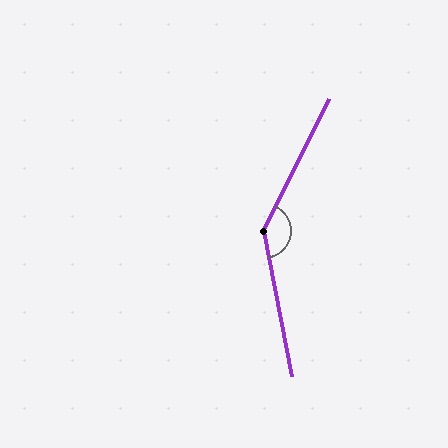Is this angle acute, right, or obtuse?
It is obtuse.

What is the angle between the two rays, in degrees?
Approximately 143 degrees.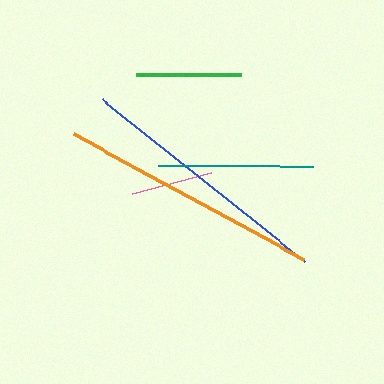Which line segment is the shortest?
The pink line is the shortest at approximately 82 pixels.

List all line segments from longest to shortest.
From longest to shortest: orange, blue, teal, green, pink.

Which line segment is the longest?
The orange line is the longest at approximately 261 pixels.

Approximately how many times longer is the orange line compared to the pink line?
The orange line is approximately 3.2 times the length of the pink line.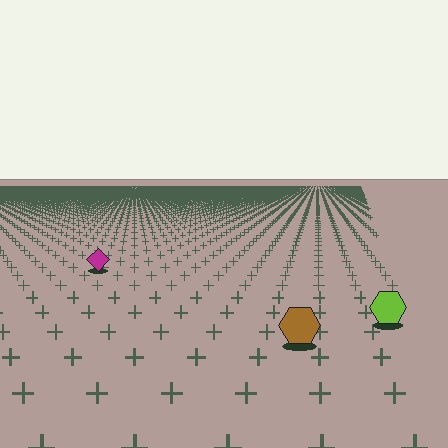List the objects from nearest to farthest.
From nearest to farthest: the brown hexagon, the lime hexagon, the magenta diamond.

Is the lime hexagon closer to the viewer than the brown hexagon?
No. The brown hexagon is closer — you can tell from the texture gradient: the ground texture is coarser near it.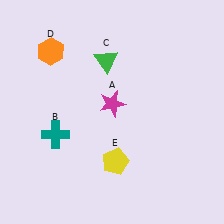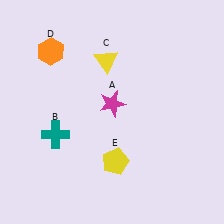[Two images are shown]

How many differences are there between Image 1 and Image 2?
There is 1 difference between the two images.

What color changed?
The triangle (C) changed from green in Image 1 to yellow in Image 2.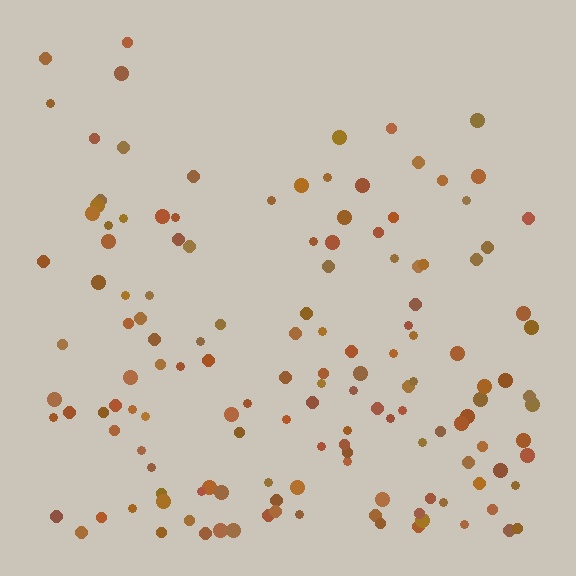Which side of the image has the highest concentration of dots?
The bottom.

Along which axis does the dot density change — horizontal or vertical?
Vertical.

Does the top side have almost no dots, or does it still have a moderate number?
Still a moderate number, just noticeably fewer than the bottom.